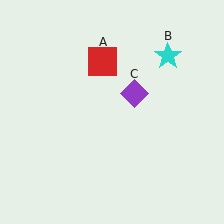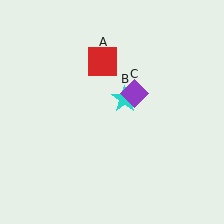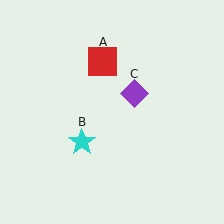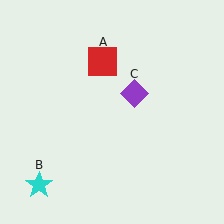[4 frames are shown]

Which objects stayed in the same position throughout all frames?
Red square (object A) and purple diamond (object C) remained stationary.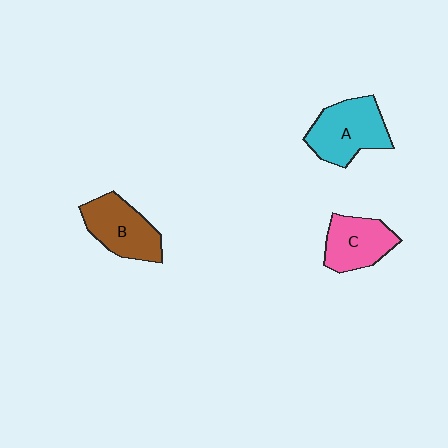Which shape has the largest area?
Shape A (cyan).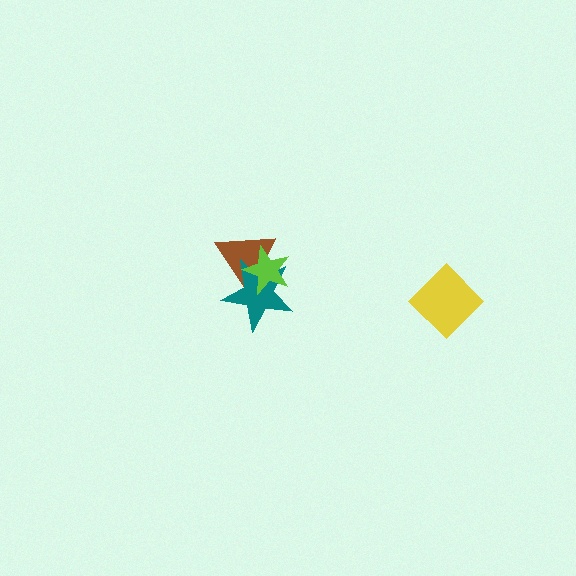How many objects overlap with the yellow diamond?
0 objects overlap with the yellow diamond.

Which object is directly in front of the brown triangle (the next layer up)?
The teal star is directly in front of the brown triangle.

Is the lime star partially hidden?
No, no other shape covers it.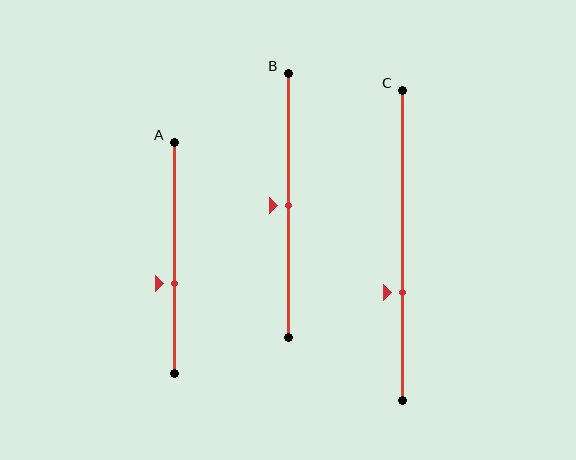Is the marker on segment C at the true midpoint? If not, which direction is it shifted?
No, the marker on segment C is shifted downward by about 15% of the segment length.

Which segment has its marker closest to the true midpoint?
Segment B has its marker closest to the true midpoint.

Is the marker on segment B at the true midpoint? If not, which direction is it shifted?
Yes, the marker on segment B is at the true midpoint.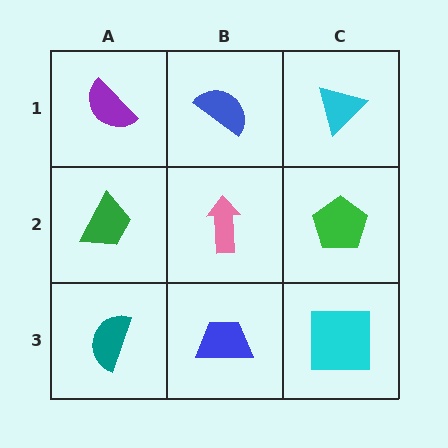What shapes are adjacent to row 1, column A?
A green trapezoid (row 2, column A), a blue semicircle (row 1, column B).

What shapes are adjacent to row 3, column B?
A pink arrow (row 2, column B), a teal semicircle (row 3, column A), a cyan square (row 3, column C).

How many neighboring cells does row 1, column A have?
2.